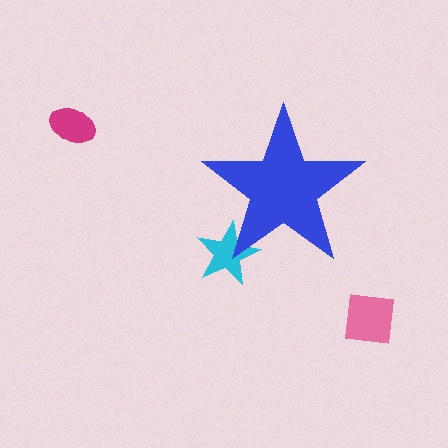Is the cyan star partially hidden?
Yes, the cyan star is partially hidden behind the blue star.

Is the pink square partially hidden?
No, the pink square is fully visible.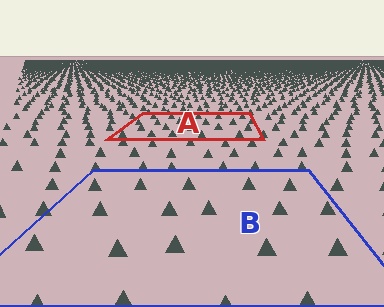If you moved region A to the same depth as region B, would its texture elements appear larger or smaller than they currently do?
They would appear larger. At a closer depth, the same texture elements are projected at a bigger on-screen size.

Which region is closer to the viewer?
Region B is closer. The texture elements there are larger and more spread out.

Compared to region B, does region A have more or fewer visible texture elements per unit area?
Region A has more texture elements per unit area — they are packed more densely because it is farther away.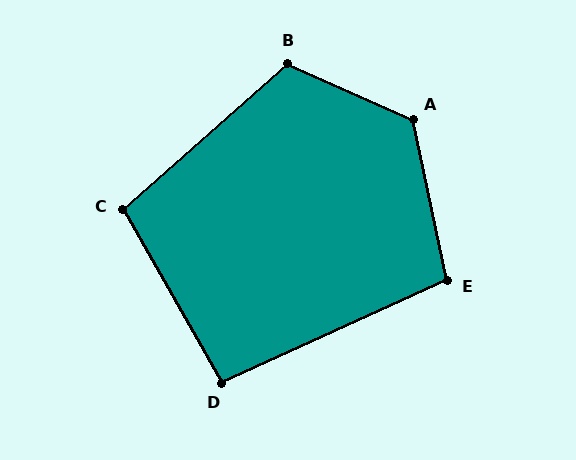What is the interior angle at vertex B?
Approximately 114 degrees (obtuse).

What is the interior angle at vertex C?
Approximately 102 degrees (obtuse).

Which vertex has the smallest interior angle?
D, at approximately 95 degrees.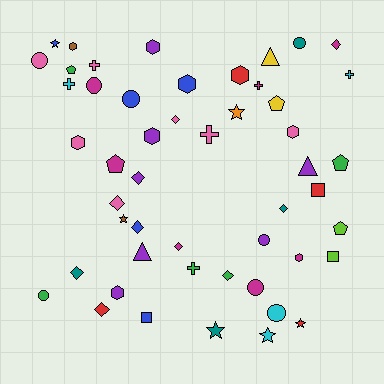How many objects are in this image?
There are 50 objects.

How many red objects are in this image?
There are 4 red objects.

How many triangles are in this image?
There are 3 triangles.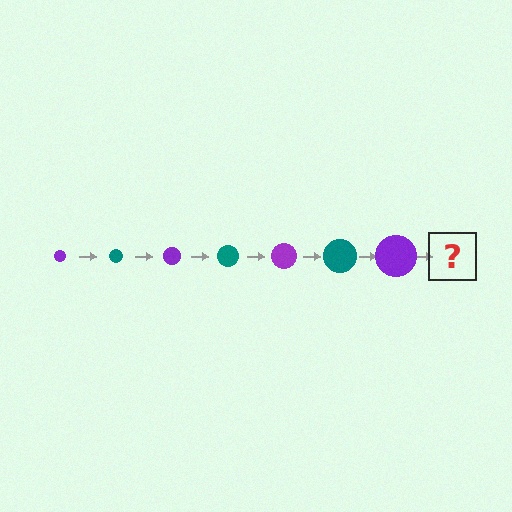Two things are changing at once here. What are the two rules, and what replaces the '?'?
The two rules are that the circle grows larger each step and the color cycles through purple and teal. The '?' should be a teal circle, larger than the previous one.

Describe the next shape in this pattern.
It should be a teal circle, larger than the previous one.